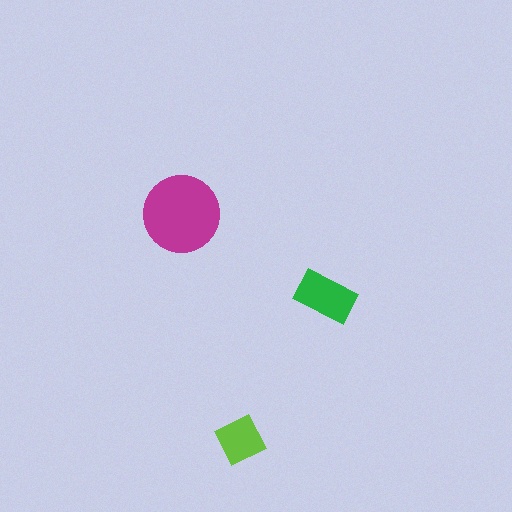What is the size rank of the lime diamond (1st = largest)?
3rd.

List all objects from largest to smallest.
The magenta circle, the green rectangle, the lime diamond.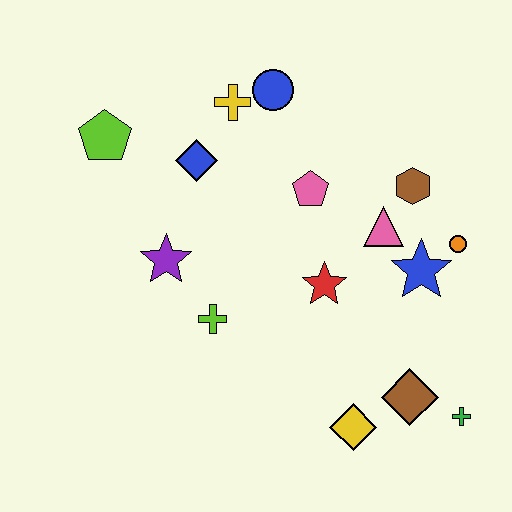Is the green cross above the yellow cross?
No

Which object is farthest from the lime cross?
The green cross is farthest from the lime cross.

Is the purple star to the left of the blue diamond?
Yes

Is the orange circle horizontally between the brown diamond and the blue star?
No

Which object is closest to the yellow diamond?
The brown diamond is closest to the yellow diamond.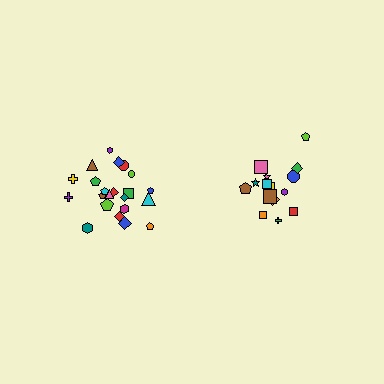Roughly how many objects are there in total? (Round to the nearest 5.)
Roughly 35 objects in total.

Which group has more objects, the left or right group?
The left group.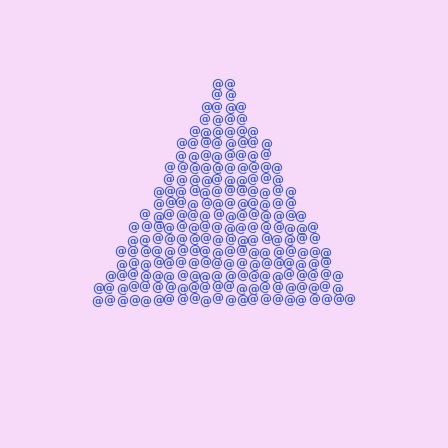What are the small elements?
The small elements are at signs.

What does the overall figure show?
The overall figure shows a triangle.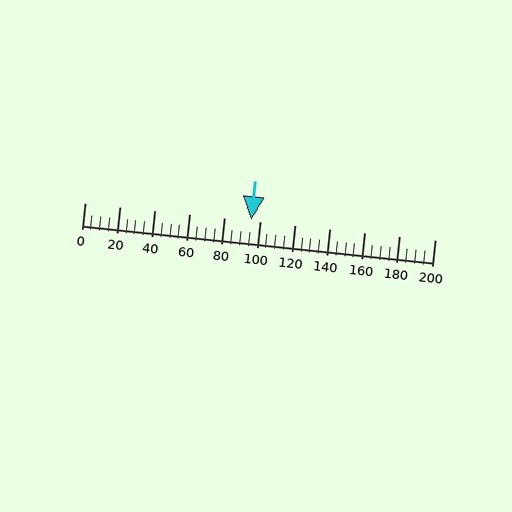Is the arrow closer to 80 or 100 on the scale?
The arrow is closer to 100.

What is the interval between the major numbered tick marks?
The major tick marks are spaced 20 units apart.